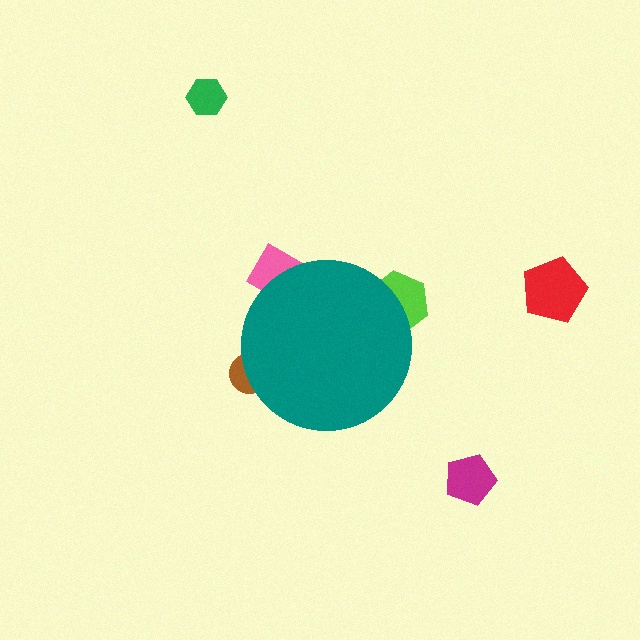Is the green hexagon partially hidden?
No, the green hexagon is fully visible.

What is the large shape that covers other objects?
A teal circle.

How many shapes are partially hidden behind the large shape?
3 shapes are partially hidden.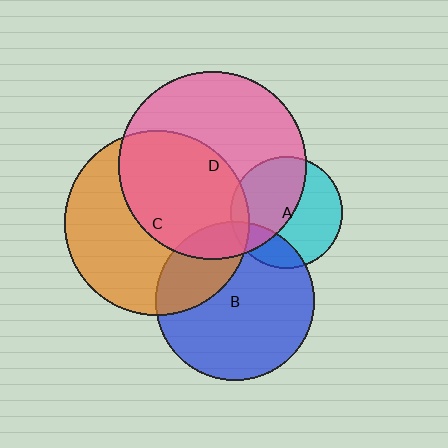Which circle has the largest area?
Circle D (pink).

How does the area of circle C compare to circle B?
Approximately 1.3 times.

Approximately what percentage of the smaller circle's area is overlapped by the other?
Approximately 50%.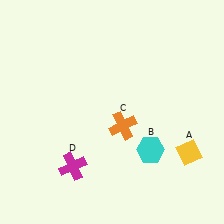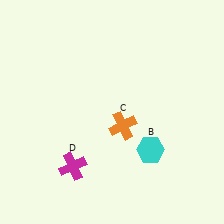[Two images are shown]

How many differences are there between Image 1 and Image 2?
There is 1 difference between the two images.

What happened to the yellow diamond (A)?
The yellow diamond (A) was removed in Image 2. It was in the bottom-right area of Image 1.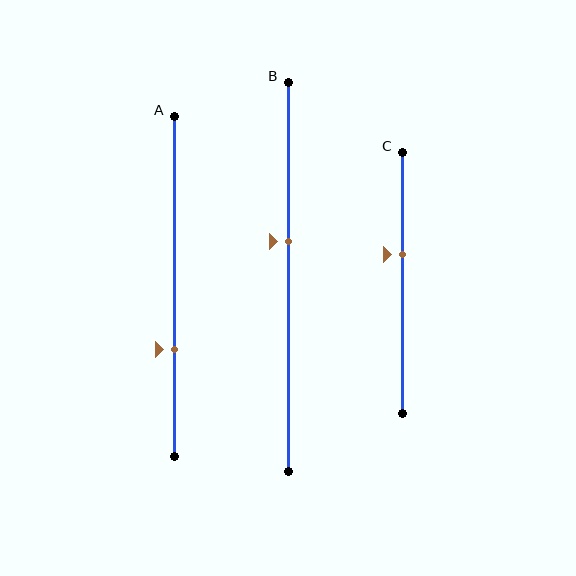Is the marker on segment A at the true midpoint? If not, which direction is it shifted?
No, the marker on segment A is shifted downward by about 19% of the segment length.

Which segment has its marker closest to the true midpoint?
Segment B has its marker closest to the true midpoint.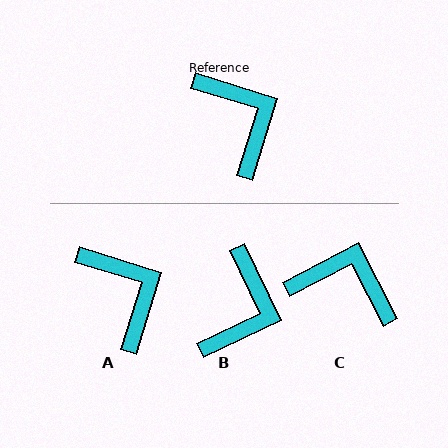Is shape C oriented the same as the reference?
No, it is off by about 45 degrees.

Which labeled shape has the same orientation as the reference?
A.